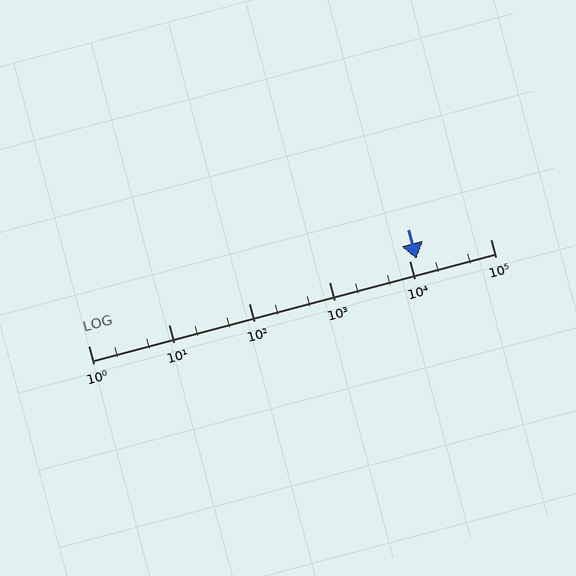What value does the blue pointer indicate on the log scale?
The pointer indicates approximately 12000.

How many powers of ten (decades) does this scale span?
The scale spans 5 decades, from 1 to 100000.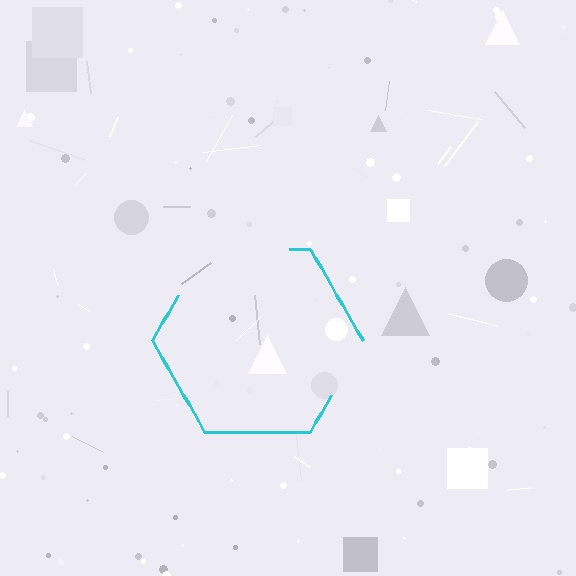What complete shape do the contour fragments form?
The contour fragments form a hexagon.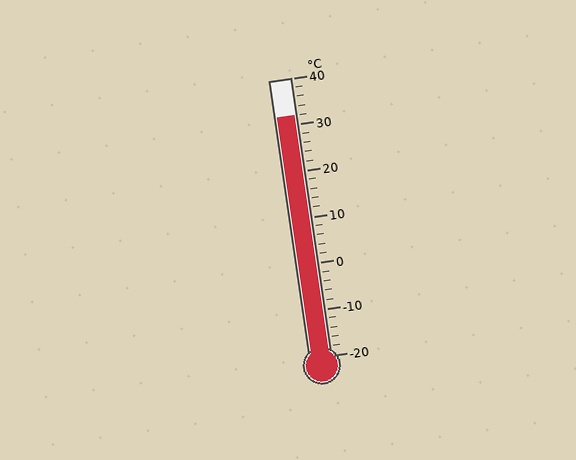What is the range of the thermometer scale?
The thermometer scale ranges from -20°C to 40°C.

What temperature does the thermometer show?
The thermometer shows approximately 32°C.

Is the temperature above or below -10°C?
The temperature is above -10°C.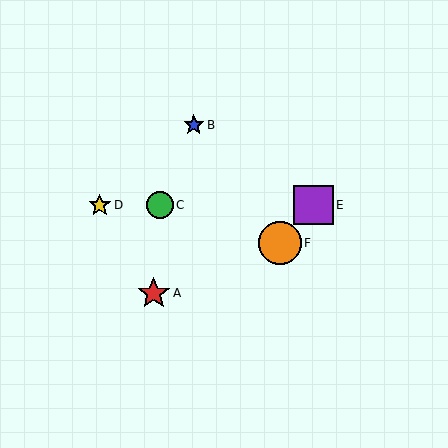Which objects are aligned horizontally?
Objects C, D, E are aligned horizontally.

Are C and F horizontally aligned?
No, C is at y≈205 and F is at y≈243.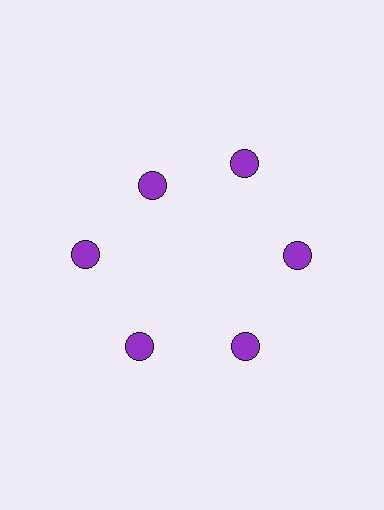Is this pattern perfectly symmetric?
No. The 6 purple circles are arranged in a ring, but one element near the 11 o'clock position is pulled inward toward the center, breaking the 6-fold rotational symmetry.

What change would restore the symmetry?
The symmetry would be restored by moving it outward, back onto the ring so that all 6 circles sit at equal angles and equal distance from the center.